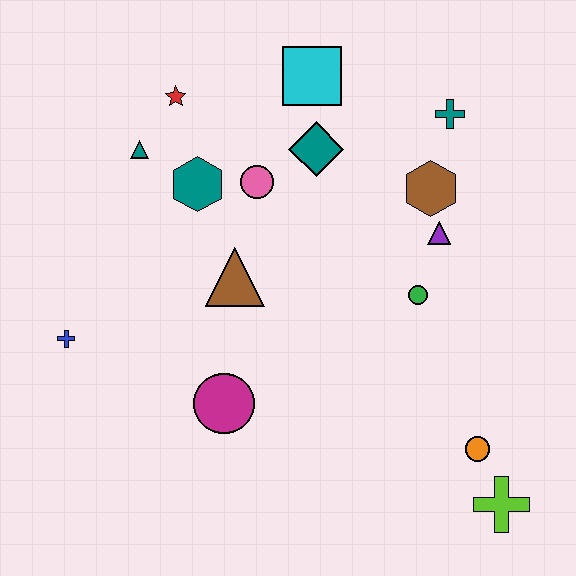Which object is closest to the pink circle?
The teal hexagon is closest to the pink circle.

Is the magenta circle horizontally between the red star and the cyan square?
Yes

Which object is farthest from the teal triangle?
The lime cross is farthest from the teal triangle.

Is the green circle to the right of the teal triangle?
Yes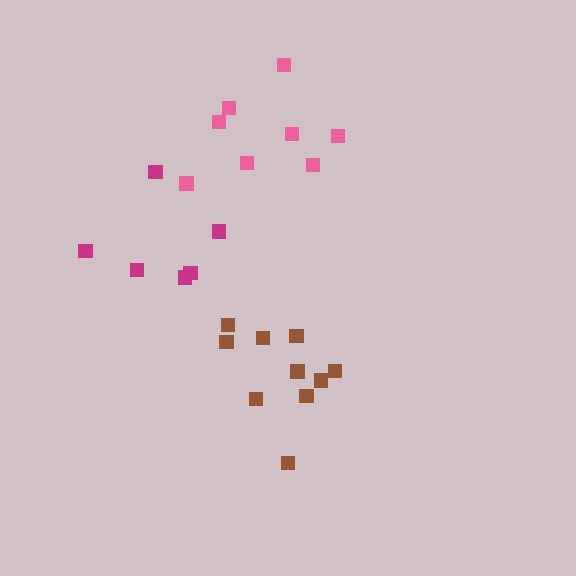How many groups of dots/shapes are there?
There are 3 groups.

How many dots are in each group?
Group 1: 10 dots, Group 2: 6 dots, Group 3: 8 dots (24 total).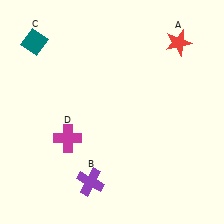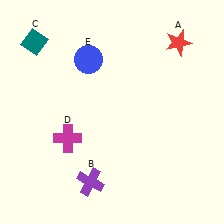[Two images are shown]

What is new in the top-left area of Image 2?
A blue circle (E) was added in the top-left area of Image 2.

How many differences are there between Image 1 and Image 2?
There is 1 difference between the two images.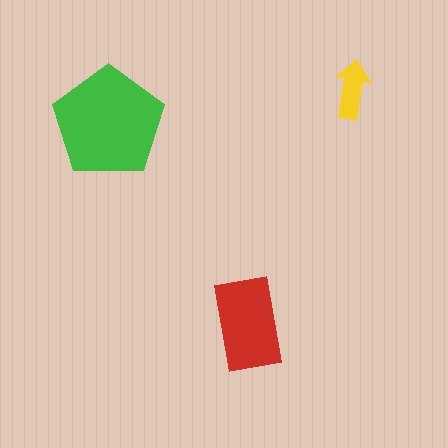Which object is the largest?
The green pentagon.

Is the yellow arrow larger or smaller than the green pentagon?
Smaller.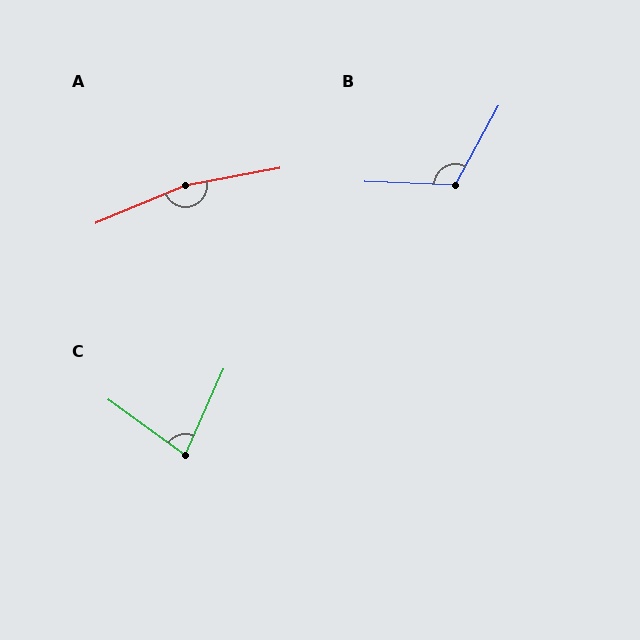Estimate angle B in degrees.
Approximately 117 degrees.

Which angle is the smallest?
C, at approximately 78 degrees.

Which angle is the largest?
A, at approximately 168 degrees.